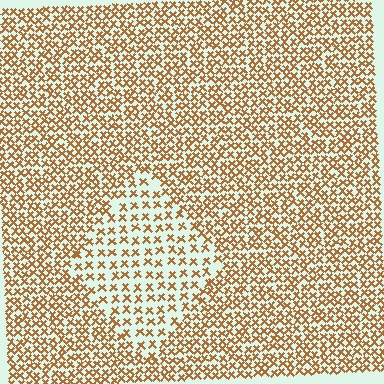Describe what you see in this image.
The image contains small brown elements arranged at two different densities. A diamond-shaped region is visible where the elements are less densely packed than the surrounding area.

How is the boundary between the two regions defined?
The boundary is defined by a change in element density (approximately 1.9x ratio). All elements are the same color, size, and shape.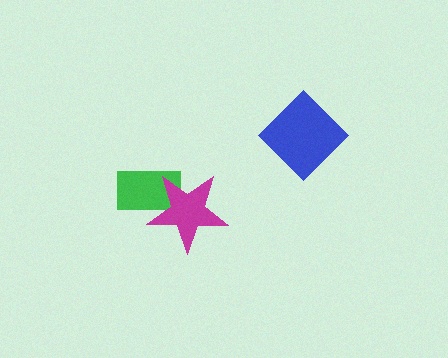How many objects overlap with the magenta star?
1 object overlaps with the magenta star.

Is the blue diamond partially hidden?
No, no other shape covers it.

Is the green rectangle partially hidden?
Yes, it is partially covered by another shape.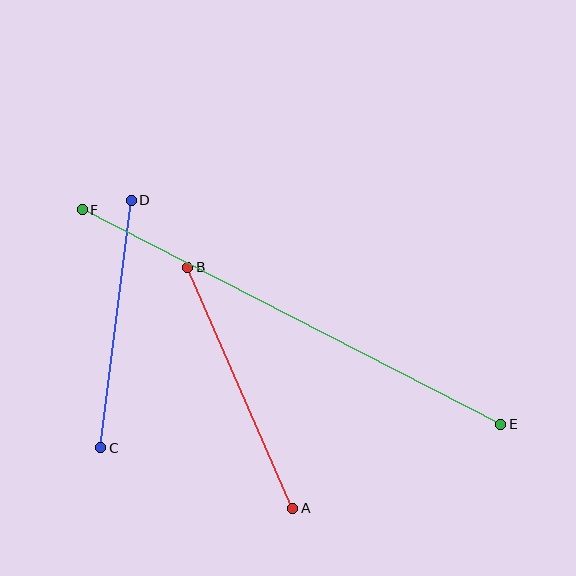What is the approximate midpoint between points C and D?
The midpoint is at approximately (116, 324) pixels.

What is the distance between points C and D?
The distance is approximately 250 pixels.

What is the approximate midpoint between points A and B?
The midpoint is at approximately (240, 388) pixels.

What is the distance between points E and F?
The distance is approximately 470 pixels.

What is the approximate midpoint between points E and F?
The midpoint is at approximately (291, 317) pixels.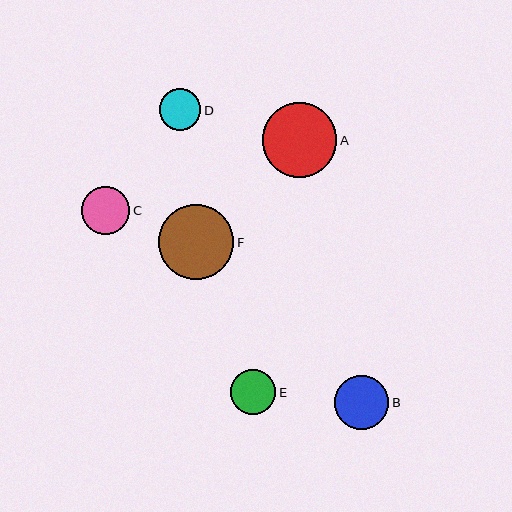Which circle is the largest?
Circle F is the largest with a size of approximately 75 pixels.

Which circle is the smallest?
Circle D is the smallest with a size of approximately 41 pixels.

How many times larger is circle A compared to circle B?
Circle A is approximately 1.4 times the size of circle B.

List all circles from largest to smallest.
From largest to smallest: F, A, B, C, E, D.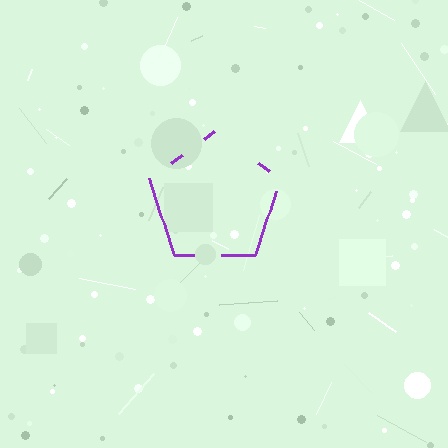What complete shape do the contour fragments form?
The contour fragments form a pentagon.